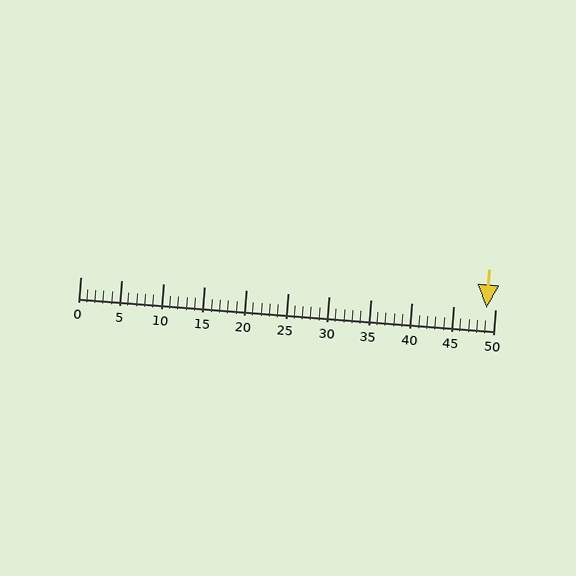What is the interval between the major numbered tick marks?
The major tick marks are spaced 5 units apart.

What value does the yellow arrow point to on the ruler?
The yellow arrow points to approximately 49.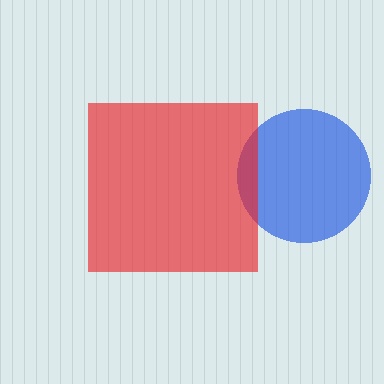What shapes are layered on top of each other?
The layered shapes are: a blue circle, a red square.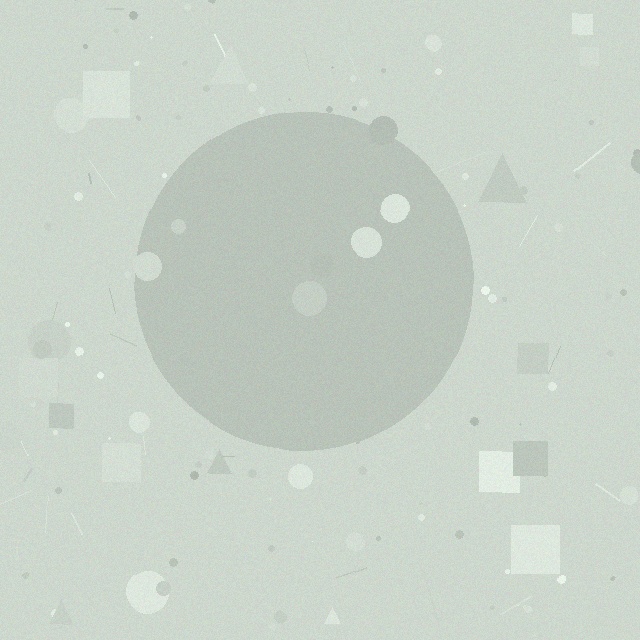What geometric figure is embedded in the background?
A circle is embedded in the background.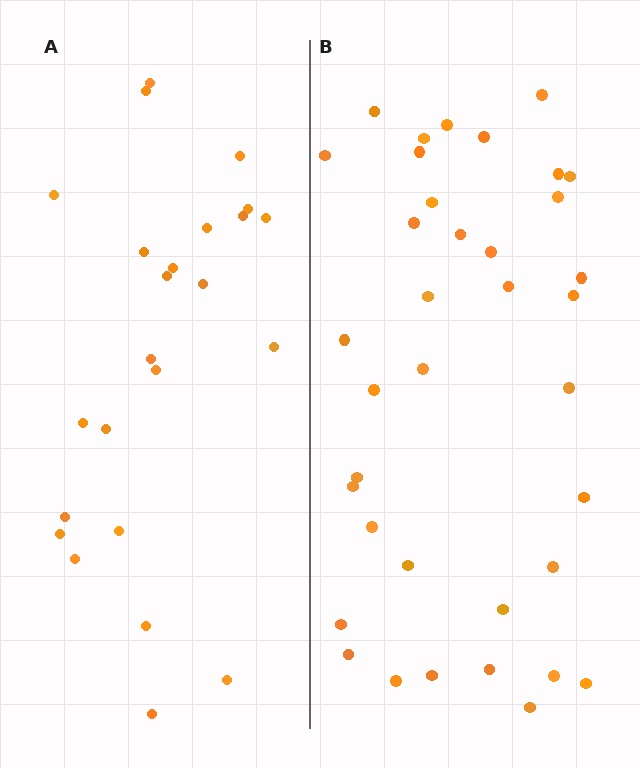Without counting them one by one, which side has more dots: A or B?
Region B (the right region) has more dots.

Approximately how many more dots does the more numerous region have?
Region B has approximately 15 more dots than region A.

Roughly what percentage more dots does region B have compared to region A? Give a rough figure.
About 55% more.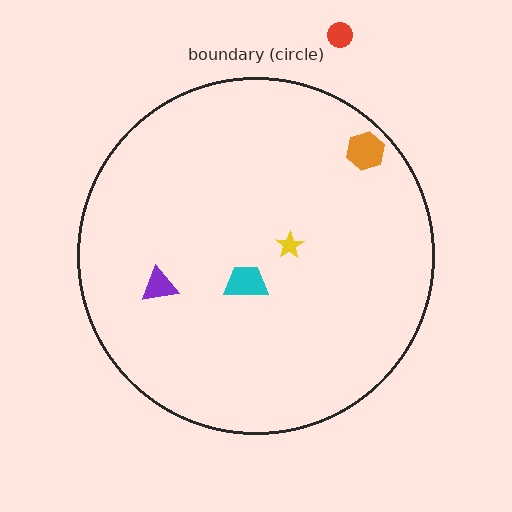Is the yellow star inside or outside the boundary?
Inside.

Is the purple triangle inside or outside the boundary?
Inside.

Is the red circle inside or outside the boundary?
Outside.